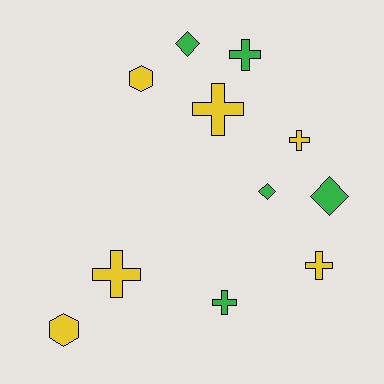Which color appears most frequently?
Yellow, with 6 objects.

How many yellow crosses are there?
There are 4 yellow crosses.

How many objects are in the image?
There are 11 objects.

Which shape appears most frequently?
Cross, with 6 objects.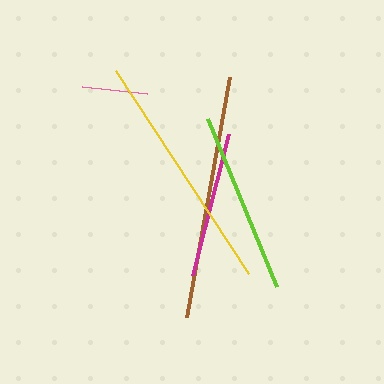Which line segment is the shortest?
The pink line is the shortest at approximately 66 pixels.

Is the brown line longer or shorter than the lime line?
The brown line is longer than the lime line.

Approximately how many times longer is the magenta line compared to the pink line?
The magenta line is approximately 2.2 times the length of the pink line.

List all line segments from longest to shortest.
From longest to shortest: brown, yellow, lime, magenta, pink.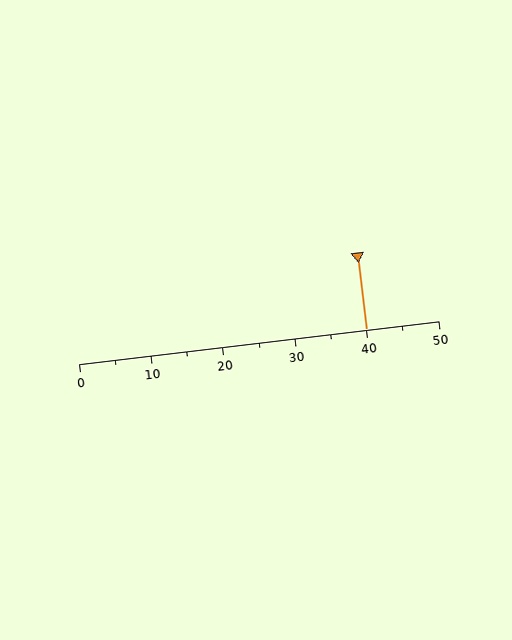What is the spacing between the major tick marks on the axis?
The major ticks are spaced 10 apart.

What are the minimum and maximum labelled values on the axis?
The axis runs from 0 to 50.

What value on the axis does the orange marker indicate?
The marker indicates approximately 40.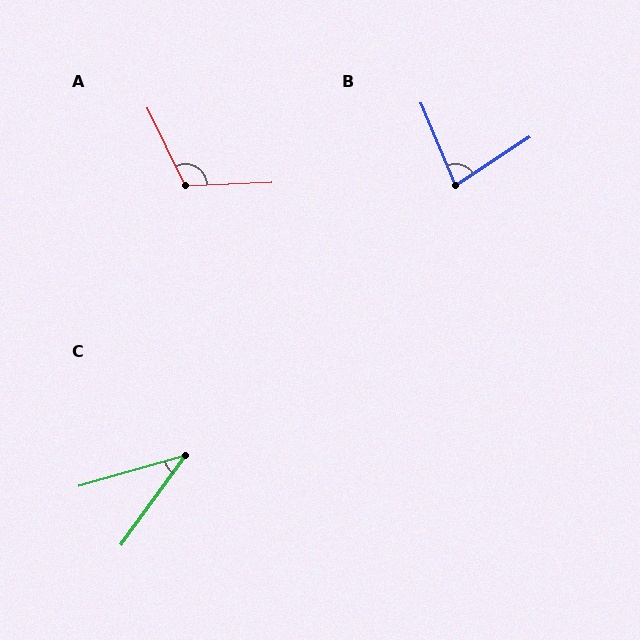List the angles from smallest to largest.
C (39°), B (80°), A (113°).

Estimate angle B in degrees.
Approximately 80 degrees.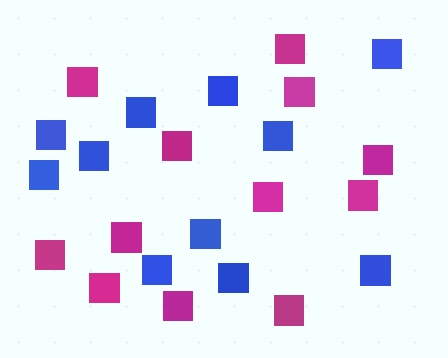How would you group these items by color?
There are 2 groups: one group of magenta squares (12) and one group of blue squares (11).